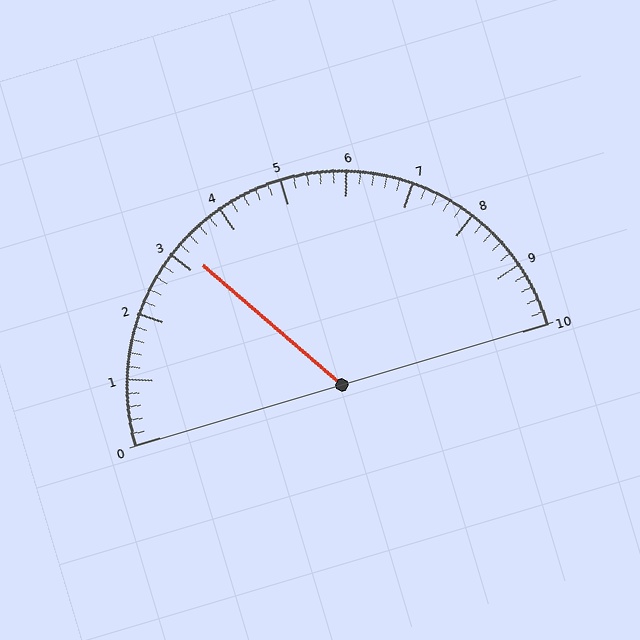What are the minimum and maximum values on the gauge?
The gauge ranges from 0 to 10.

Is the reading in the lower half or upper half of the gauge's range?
The reading is in the lower half of the range (0 to 10).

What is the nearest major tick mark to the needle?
The nearest major tick mark is 3.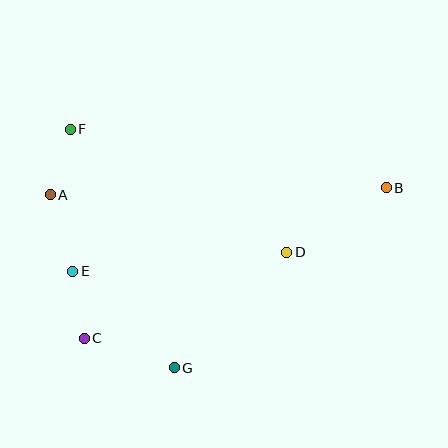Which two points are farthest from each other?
Points B and C are farthest from each other.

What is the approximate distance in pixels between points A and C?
The distance between A and C is approximately 148 pixels.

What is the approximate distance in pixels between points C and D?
The distance between C and D is approximately 220 pixels.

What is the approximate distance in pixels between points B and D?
The distance between B and D is approximately 119 pixels.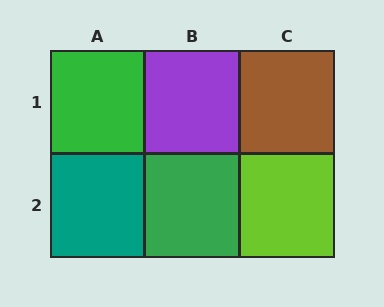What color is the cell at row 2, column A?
Teal.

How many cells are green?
2 cells are green.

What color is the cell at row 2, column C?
Lime.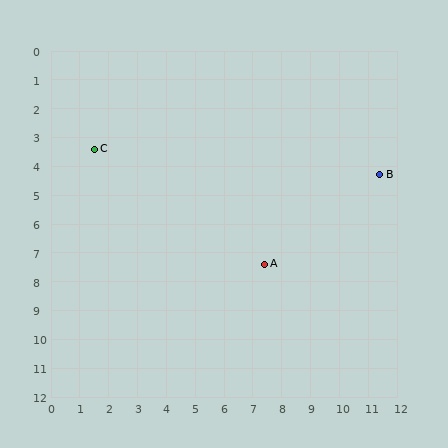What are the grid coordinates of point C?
Point C is at approximately (1.5, 3.4).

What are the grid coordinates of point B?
Point B is at approximately (11.4, 4.3).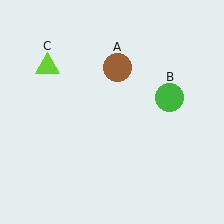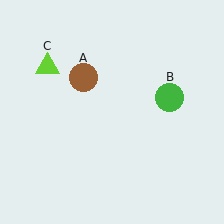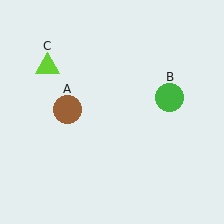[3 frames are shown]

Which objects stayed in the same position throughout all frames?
Green circle (object B) and lime triangle (object C) remained stationary.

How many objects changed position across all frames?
1 object changed position: brown circle (object A).